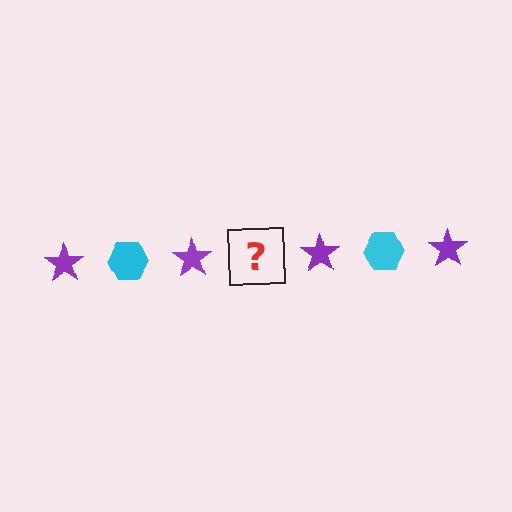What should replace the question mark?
The question mark should be replaced with a cyan hexagon.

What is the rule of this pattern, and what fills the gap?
The rule is that the pattern alternates between purple star and cyan hexagon. The gap should be filled with a cyan hexagon.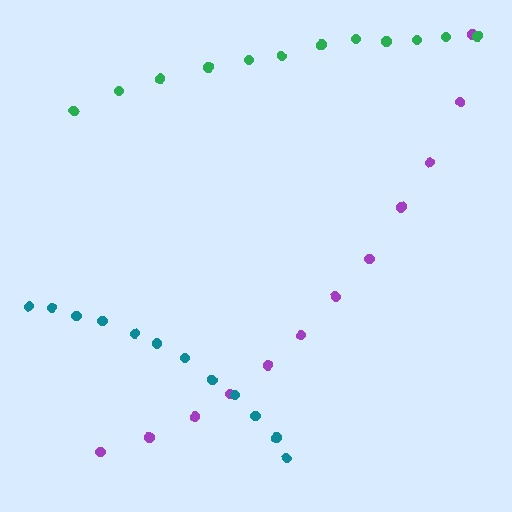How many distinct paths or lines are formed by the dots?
There are 3 distinct paths.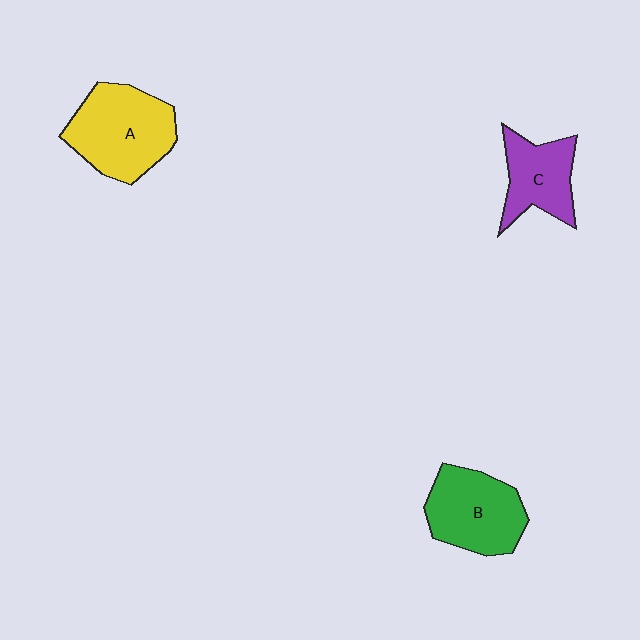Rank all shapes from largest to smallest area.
From largest to smallest: A (yellow), B (green), C (purple).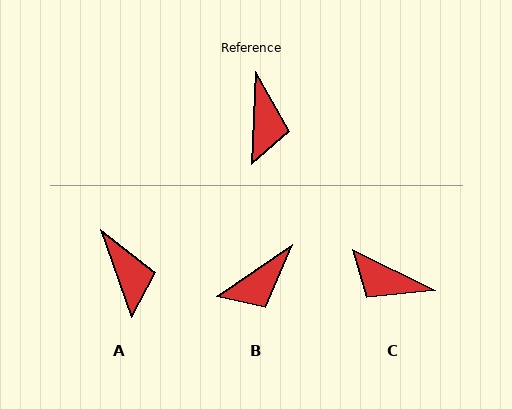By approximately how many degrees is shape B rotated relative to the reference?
Approximately 53 degrees clockwise.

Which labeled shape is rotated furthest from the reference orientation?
C, about 114 degrees away.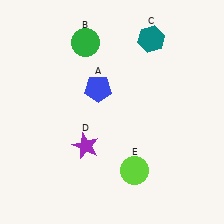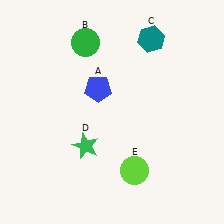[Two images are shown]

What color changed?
The star (D) changed from purple in Image 1 to green in Image 2.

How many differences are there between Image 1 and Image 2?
There is 1 difference between the two images.